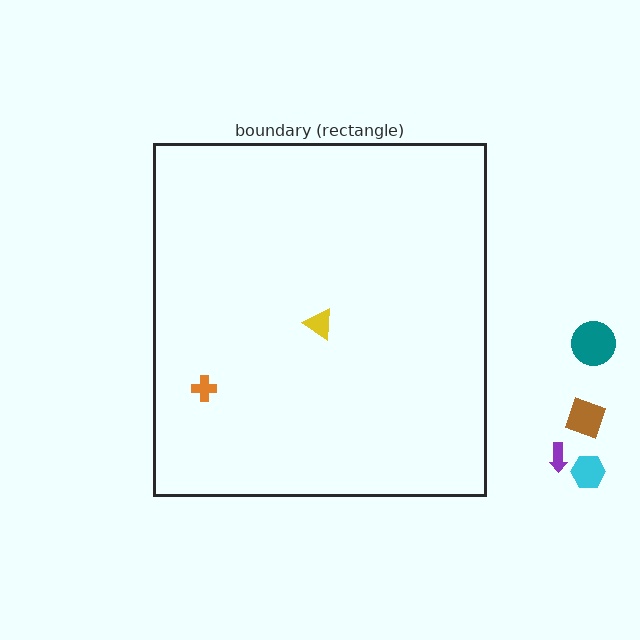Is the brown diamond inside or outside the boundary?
Outside.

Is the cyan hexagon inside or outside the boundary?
Outside.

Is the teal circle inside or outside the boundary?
Outside.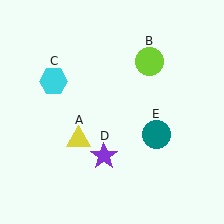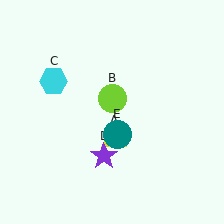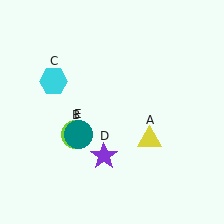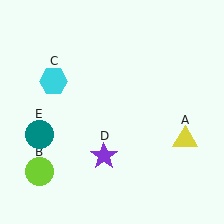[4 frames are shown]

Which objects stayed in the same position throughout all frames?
Cyan hexagon (object C) and purple star (object D) remained stationary.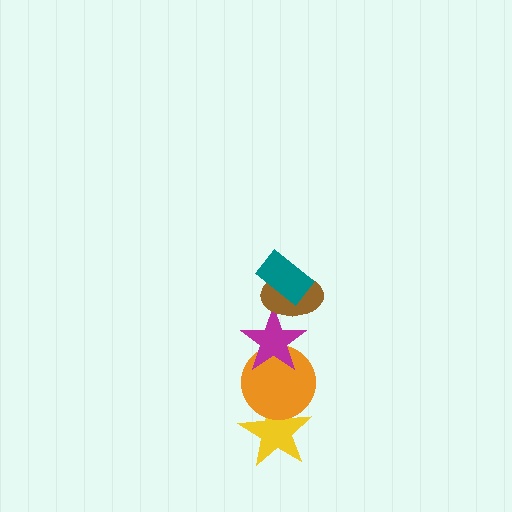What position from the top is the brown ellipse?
The brown ellipse is 2nd from the top.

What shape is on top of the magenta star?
The brown ellipse is on top of the magenta star.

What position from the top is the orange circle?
The orange circle is 4th from the top.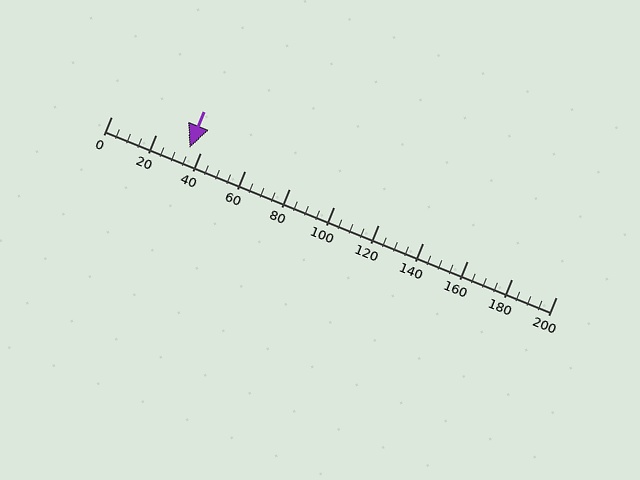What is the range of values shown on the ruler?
The ruler shows values from 0 to 200.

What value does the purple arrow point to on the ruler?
The purple arrow points to approximately 35.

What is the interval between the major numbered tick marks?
The major tick marks are spaced 20 units apart.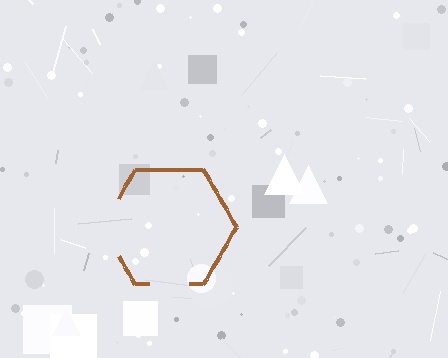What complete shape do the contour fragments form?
The contour fragments form a hexagon.